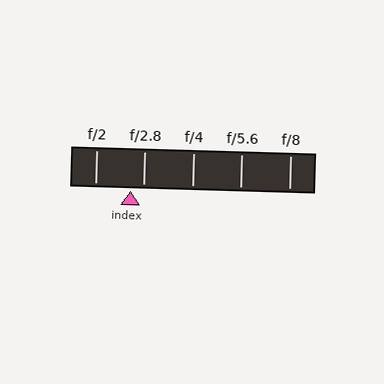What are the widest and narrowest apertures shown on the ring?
The widest aperture shown is f/2 and the narrowest is f/8.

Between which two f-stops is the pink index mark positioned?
The index mark is between f/2 and f/2.8.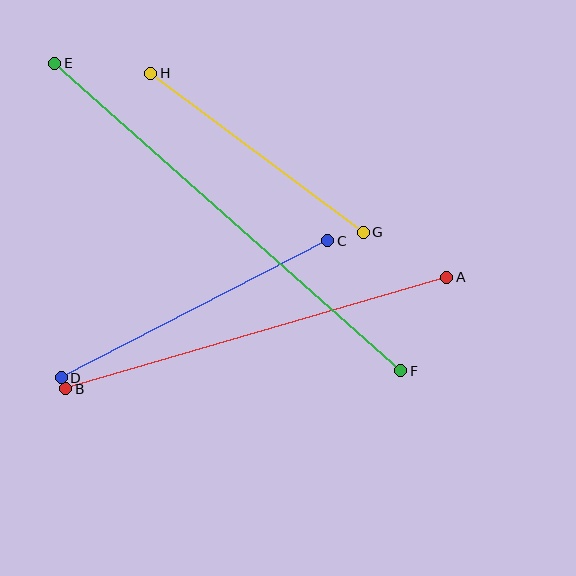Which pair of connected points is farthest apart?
Points E and F are farthest apart.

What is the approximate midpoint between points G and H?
The midpoint is at approximately (257, 153) pixels.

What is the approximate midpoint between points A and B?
The midpoint is at approximately (256, 333) pixels.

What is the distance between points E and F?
The distance is approximately 463 pixels.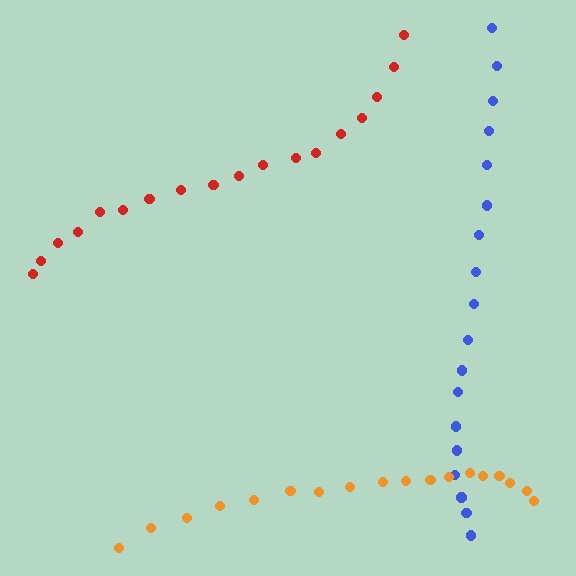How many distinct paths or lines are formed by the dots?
There are 3 distinct paths.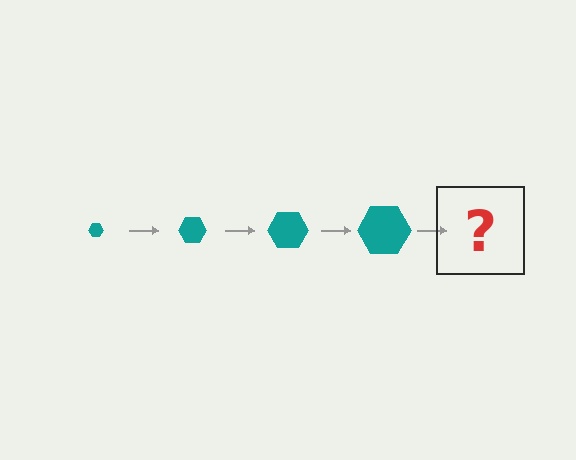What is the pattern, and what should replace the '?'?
The pattern is that the hexagon gets progressively larger each step. The '?' should be a teal hexagon, larger than the previous one.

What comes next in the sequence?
The next element should be a teal hexagon, larger than the previous one.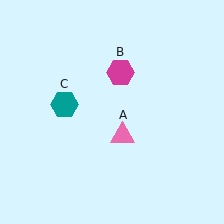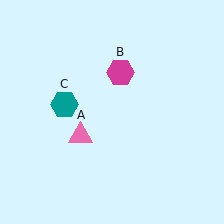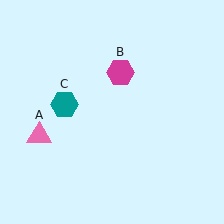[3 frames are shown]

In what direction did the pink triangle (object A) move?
The pink triangle (object A) moved left.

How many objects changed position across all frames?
1 object changed position: pink triangle (object A).